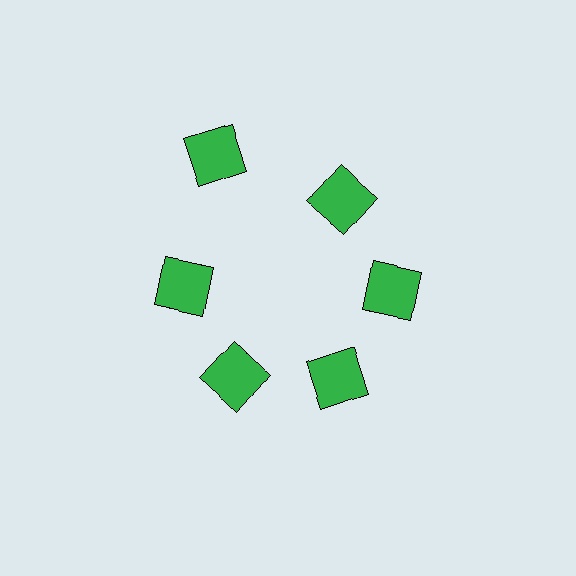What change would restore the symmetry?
The symmetry would be restored by moving it inward, back onto the ring so that all 6 squares sit at equal angles and equal distance from the center.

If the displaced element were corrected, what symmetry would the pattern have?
It would have 6-fold rotational symmetry — the pattern would map onto itself every 60 degrees.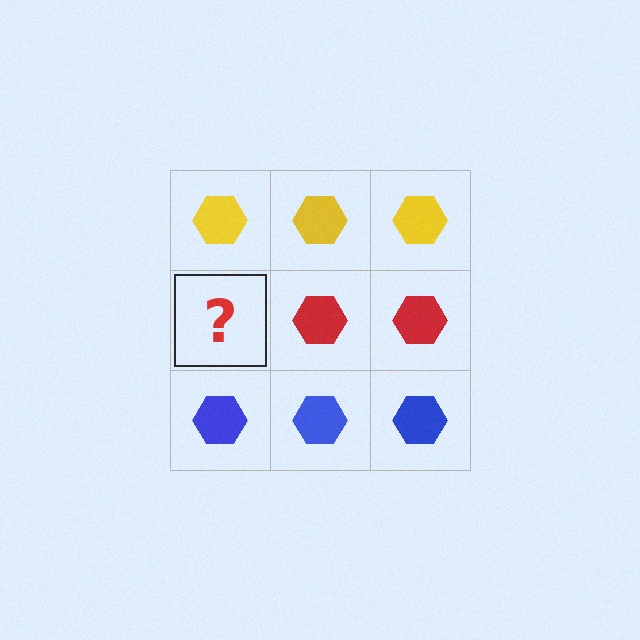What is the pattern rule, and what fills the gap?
The rule is that each row has a consistent color. The gap should be filled with a red hexagon.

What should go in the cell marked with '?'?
The missing cell should contain a red hexagon.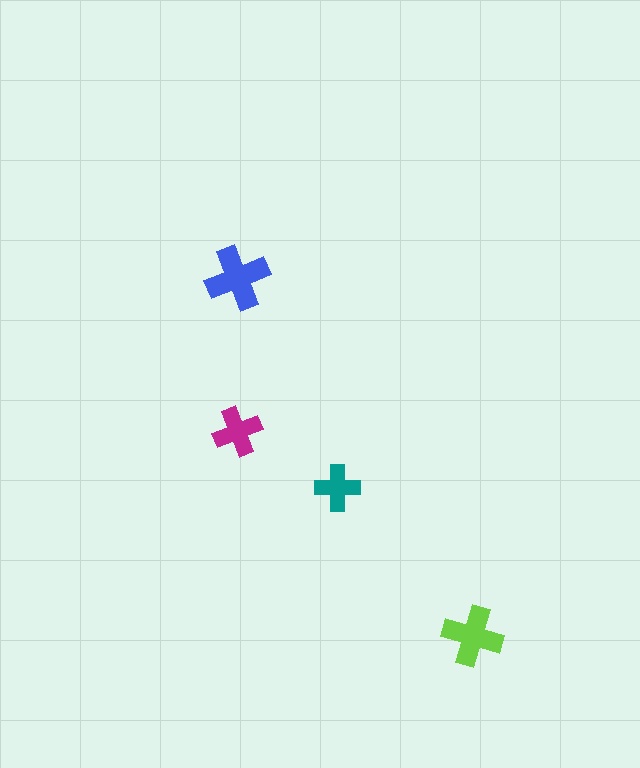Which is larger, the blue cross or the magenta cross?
The blue one.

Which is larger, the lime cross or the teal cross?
The lime one.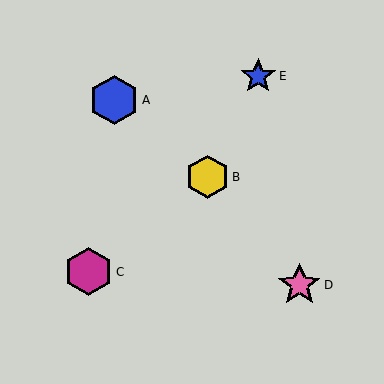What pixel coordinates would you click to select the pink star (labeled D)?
Click at (299, 285) to select the pink star D.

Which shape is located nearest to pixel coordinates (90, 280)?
The magenta hexagon (labeled C) at (89, 272) is nearest to that location.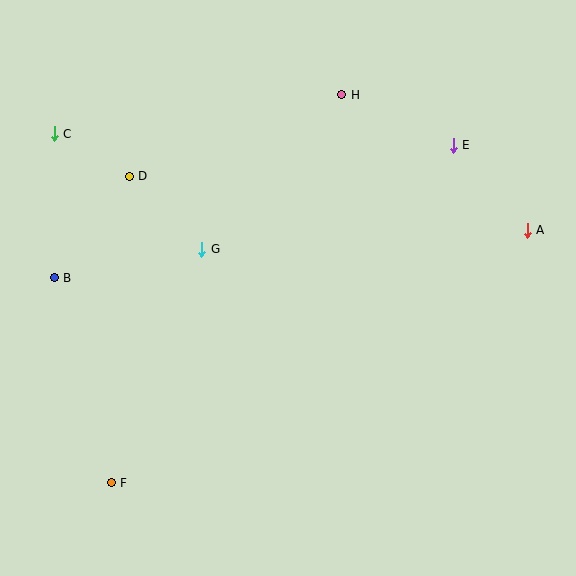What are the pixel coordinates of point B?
Point B is at (54, 278).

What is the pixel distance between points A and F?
The distance between A and F is 487 pixels.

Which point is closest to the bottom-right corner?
Point A is closest to the bottom-right corner.